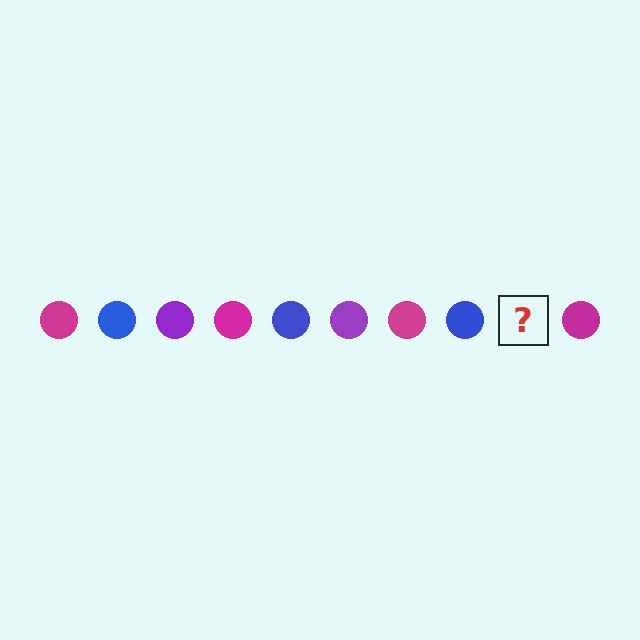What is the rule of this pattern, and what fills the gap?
The rule is that the pattern cycles through magenta, blue, purple circles. The gap should be filled with a purple circle.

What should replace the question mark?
The question mark should be replaced with a purple circle.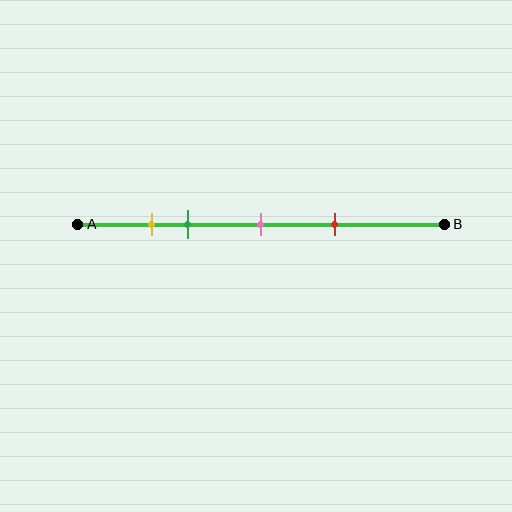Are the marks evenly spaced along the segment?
No, the marks are not evenly spaced.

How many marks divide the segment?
There are 4 marks dividing the segment.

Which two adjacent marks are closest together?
The yellow and green marks are the closest adjacent pair.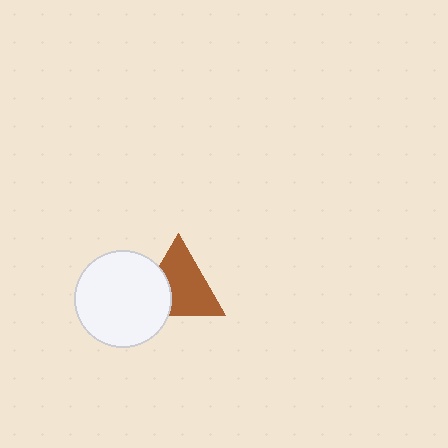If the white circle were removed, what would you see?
You would see the complete brown triangle.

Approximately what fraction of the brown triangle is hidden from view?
Roughly 30% of the brown triangle is hidden behind the white circle.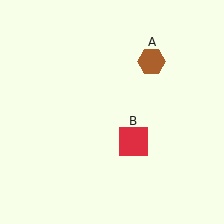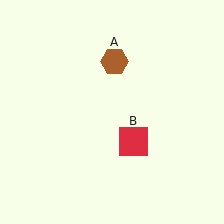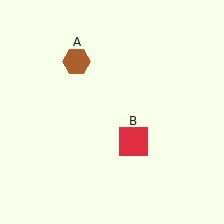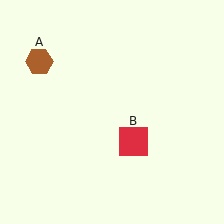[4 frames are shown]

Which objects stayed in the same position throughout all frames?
Red square (object B) remained stationary.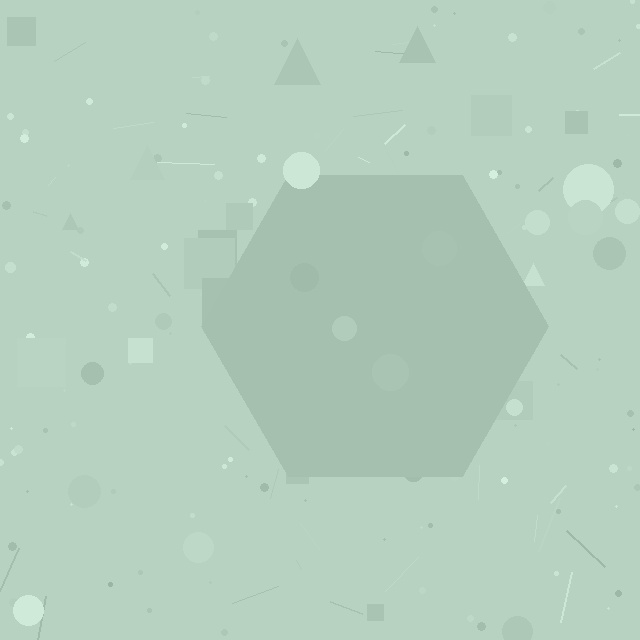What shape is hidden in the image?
A hexagon is hidden in the image.